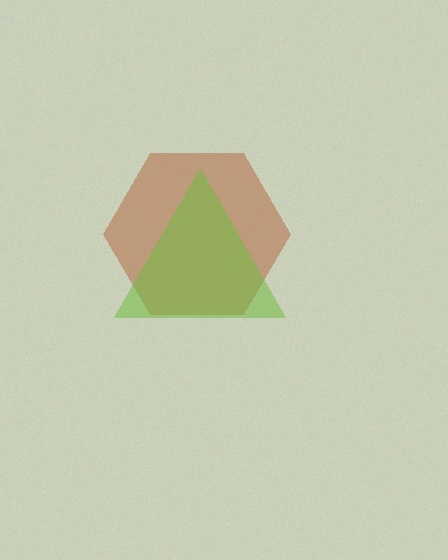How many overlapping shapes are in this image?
There are 2 overlapping shapes in the image.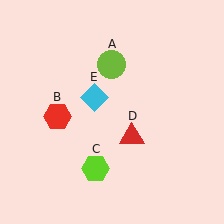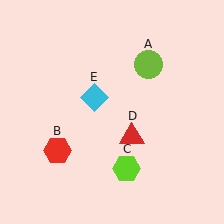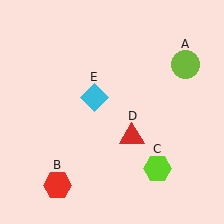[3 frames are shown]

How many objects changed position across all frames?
3 objects changed position: lime circle (object A), red hexagon (object B), lime hexagon (object C).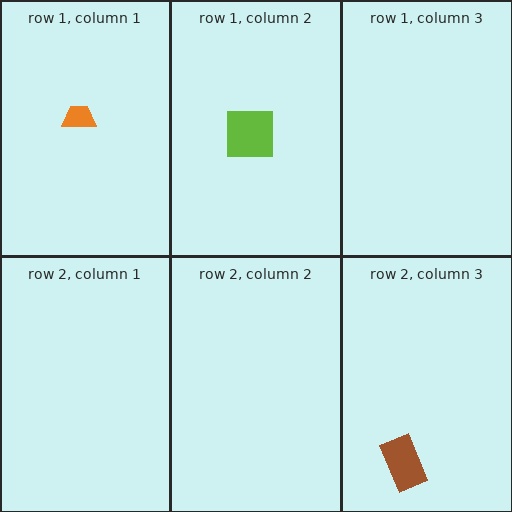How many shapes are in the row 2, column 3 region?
1.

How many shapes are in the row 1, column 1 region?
1.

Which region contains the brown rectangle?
The row 2, column 3 region.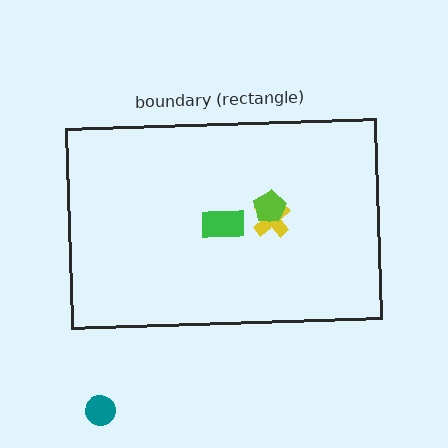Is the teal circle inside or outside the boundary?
Outside.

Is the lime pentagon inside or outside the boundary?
Inside.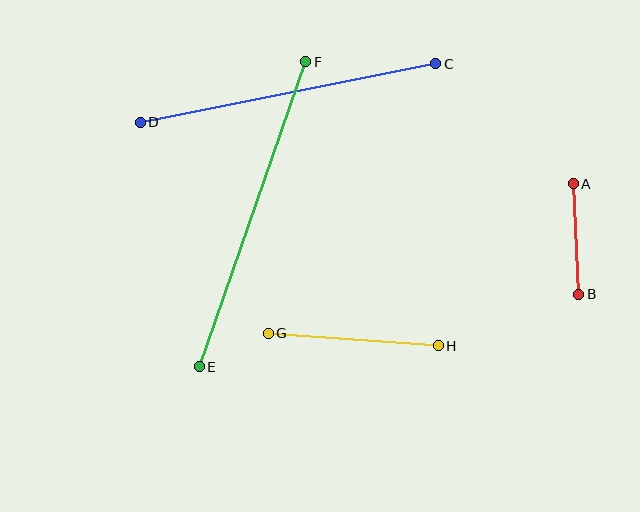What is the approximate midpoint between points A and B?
The midpoint is at approximately (576, 239) pixels.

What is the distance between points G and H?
The distance is approximately 170 pixels.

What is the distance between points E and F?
The distance is approximately 323 pixels.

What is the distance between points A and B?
The distance is approximately 111 pixels.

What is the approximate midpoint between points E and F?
The midpoint is at approximately (252, 214) pixels.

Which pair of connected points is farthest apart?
Points E and F are farthest apart.